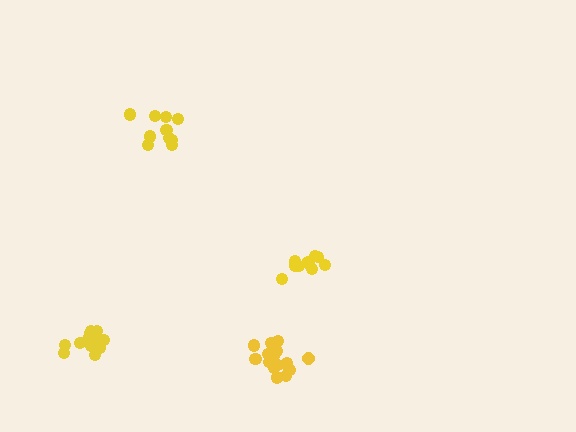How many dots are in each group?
Group 1: 10 dots, Group 2: 10 dots, Group 3: 15 dots, Group 4: 15 dots (50 total).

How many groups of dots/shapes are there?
There are 4 groups.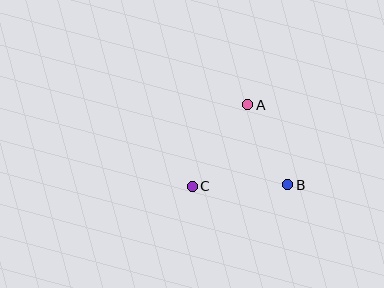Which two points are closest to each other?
Points A and B are closest to each other.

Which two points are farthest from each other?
Points A and C are farthest from each other.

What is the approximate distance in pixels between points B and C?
The distance between B and C is approximately 95 pixels.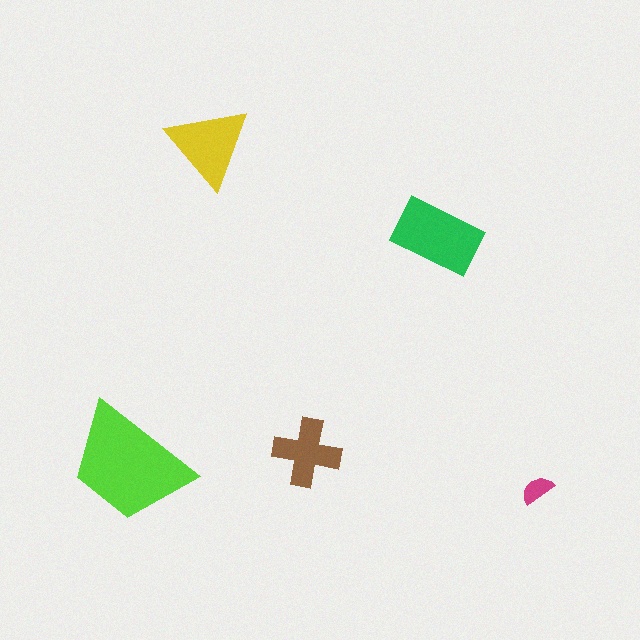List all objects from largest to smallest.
The lime trapezoid, the green rectangle, the yellow triangle, the brown cross, the magenta semicircle.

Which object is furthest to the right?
The magenta semicircle is rightmost.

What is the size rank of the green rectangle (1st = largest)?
2nd.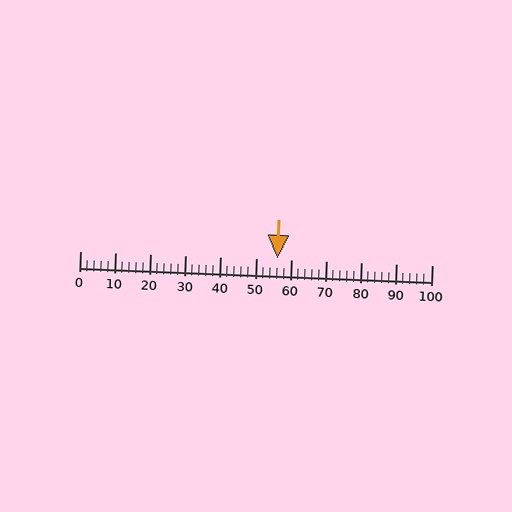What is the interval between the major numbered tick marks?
The major tick marks are spaced 10 units apart.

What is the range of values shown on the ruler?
The ruler shows values from 0 to 100.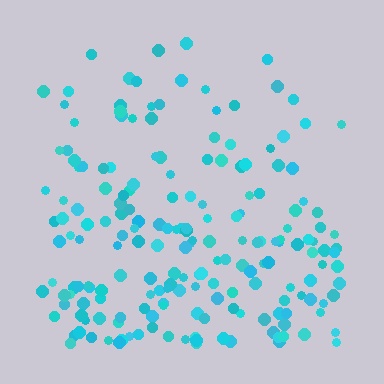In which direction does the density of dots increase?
From top to bottom, with the bottom side densest.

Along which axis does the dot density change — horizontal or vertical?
Vertical.